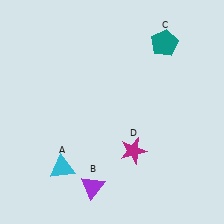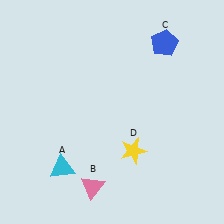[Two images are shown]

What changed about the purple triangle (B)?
In Image 1, B is purple. In Image 2, it changed to pink.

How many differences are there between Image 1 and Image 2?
There are 3 differences between the two images.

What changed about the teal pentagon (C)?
In Image 1, C is teal. In Image 2, it changed to blue.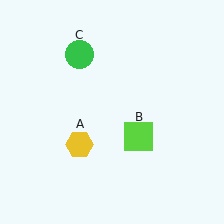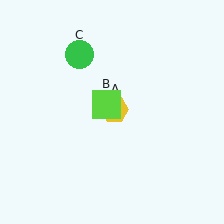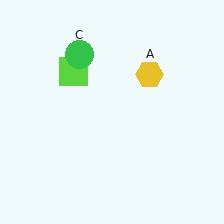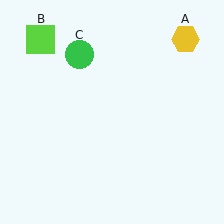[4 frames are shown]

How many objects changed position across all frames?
2 objects changed position: yellow hexagon (object A), lime square (object B).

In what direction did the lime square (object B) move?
The lime square (object B) moved up and to the left.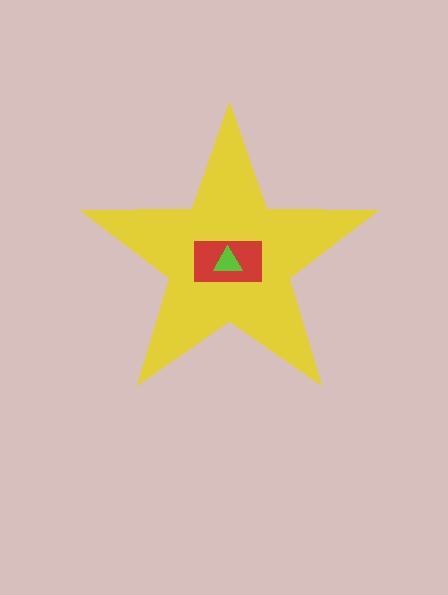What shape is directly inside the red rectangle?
The lime triangle.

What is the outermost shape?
The yellow star.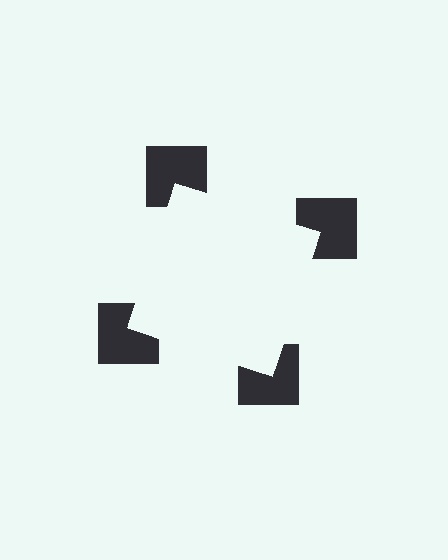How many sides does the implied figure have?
4 sides.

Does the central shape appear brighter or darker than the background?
It typically appears slightly brighter than the background, even though no actual brightness change is drawn.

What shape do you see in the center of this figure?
An illusory square — its edges are inferred from the aligned wedge cuts in the notched squares, not physically drawn.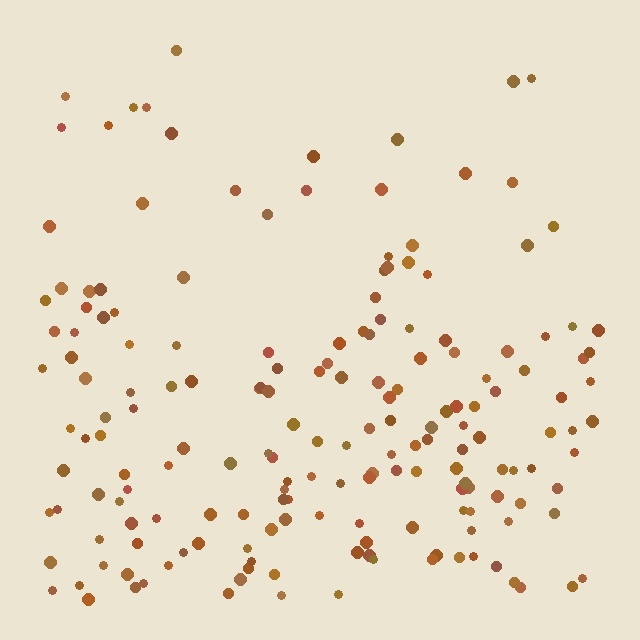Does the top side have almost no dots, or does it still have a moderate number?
Still a moderate number, just noticeably fewer than the bottom.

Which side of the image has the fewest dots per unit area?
The top.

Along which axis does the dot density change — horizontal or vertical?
Vertical.